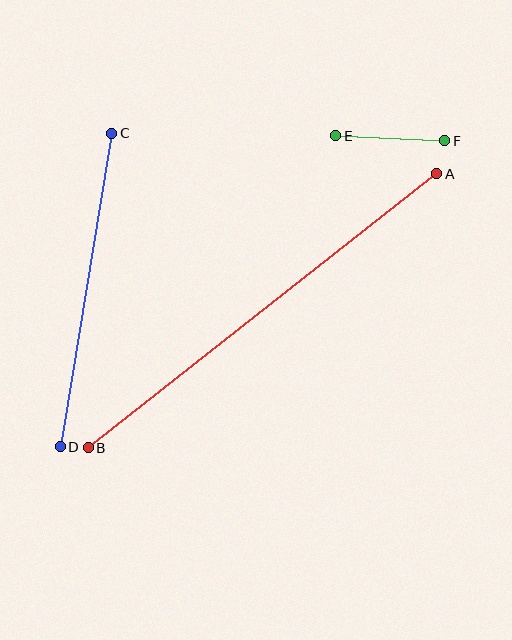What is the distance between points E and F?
The distance is approximately 109 pixels.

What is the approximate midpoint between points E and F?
The midpoint is at approximately (390, 138) pixels.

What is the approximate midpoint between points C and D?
The midpoint is at approximately (86, 290) pixels.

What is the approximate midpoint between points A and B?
The midpoint is at approximately (263, 311) pixels.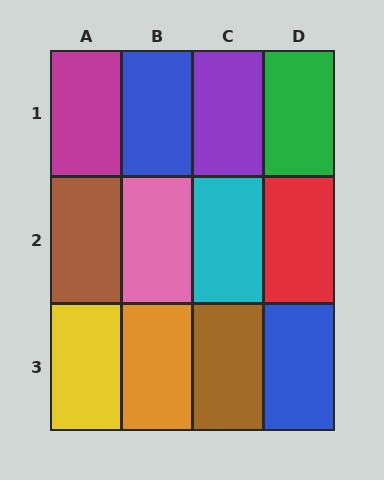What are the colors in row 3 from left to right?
Yellow, orange, brown, blue.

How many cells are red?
1 cell is red.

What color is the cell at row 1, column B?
Blue.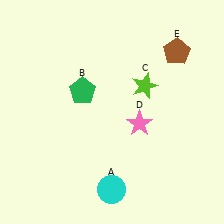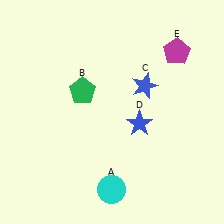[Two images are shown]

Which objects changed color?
C changed from lime to blue. D changed from pink to blue. E changed from brown to magenta.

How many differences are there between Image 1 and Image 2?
There are 3 differences between the two images.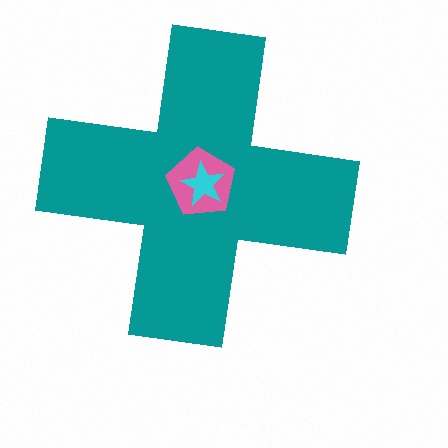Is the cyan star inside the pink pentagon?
Yes.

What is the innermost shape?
The cyan star.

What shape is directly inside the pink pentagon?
The cyan star.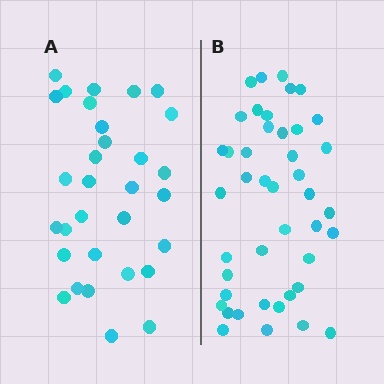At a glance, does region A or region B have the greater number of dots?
Region B (the right region) has more dots.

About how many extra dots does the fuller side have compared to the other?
Region B has roughly 12 or so more dots than region A.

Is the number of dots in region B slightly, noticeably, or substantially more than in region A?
Region B has noticeably more, but not dramatically so. The ratio is roughly 1.4 to 1.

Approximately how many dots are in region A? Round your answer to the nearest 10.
About 30 dots. (The exact count is 31, which rounds to 30.)